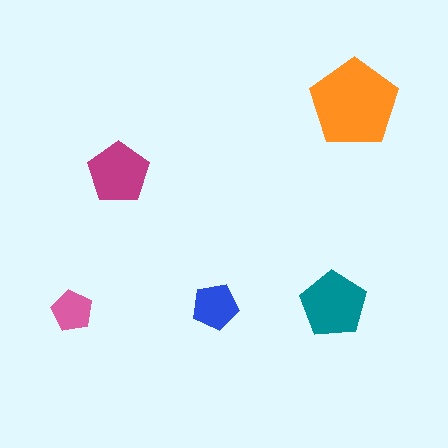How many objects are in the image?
There are 5 objects in the image.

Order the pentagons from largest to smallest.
the orange one, the teal one, the magenta one, the blue one, the pink one.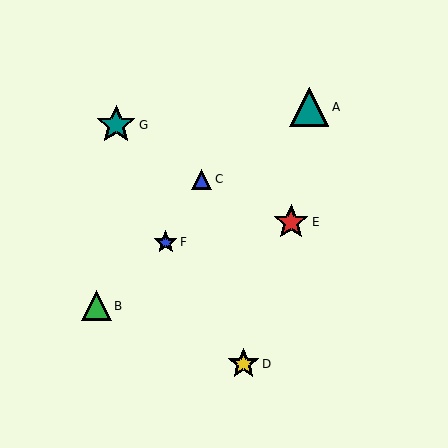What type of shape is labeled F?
Shape F is a blue star.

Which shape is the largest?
The teal star (labeled G) is the largest.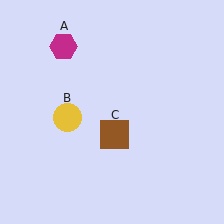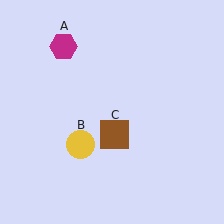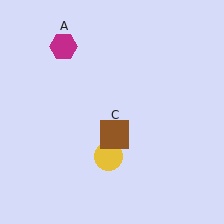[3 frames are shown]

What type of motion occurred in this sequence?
The yellow circle (object B) rotated counterclockwise around the center of the scene.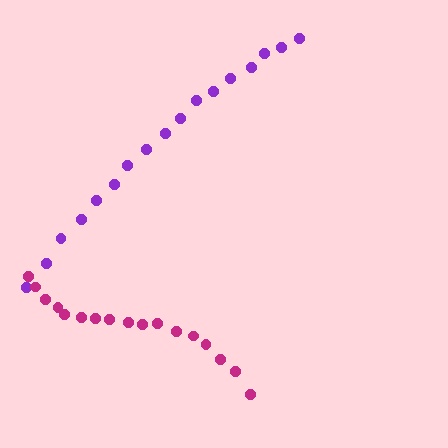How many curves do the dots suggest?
There are 2 distinct paths.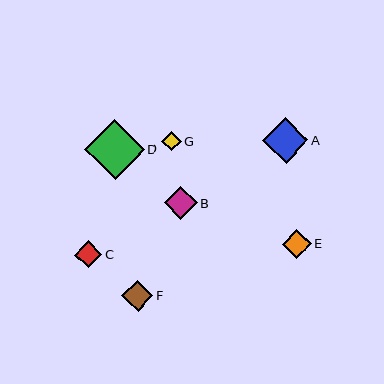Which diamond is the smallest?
Diamond G is the smallest with a size of approximately 19 pixels.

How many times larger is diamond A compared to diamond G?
Diamond A is approximately 2.4 times the size of diamond G.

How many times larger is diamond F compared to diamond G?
Diamond F is approximately 1.6 times the size of diamond G.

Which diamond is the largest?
Diamond D is the largest with a size of approximately 60 pixels.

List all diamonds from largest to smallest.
From largest to smallest: D, A, B, F, E, C, G.